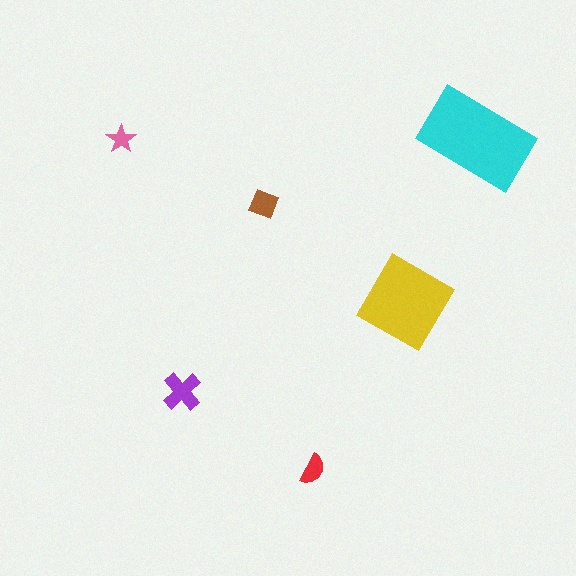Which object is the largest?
The cyan rectangle.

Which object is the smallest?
The pink star.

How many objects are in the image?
There are 6 objects in the image.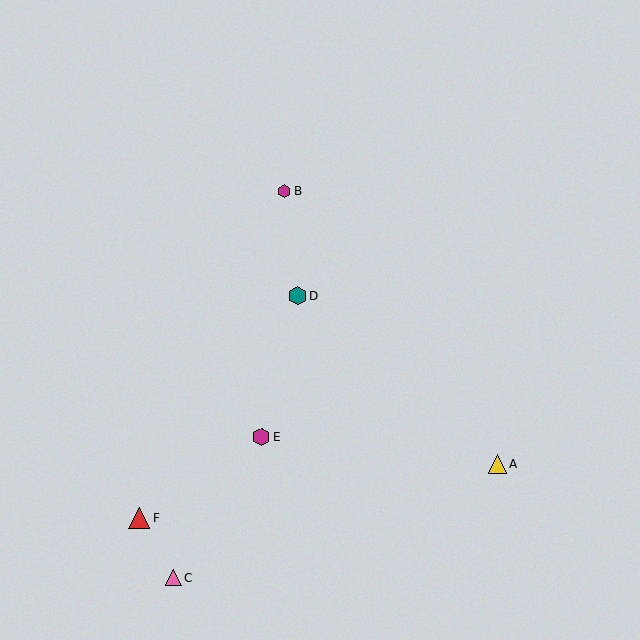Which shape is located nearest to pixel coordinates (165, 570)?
The pink triangle (labeled C) at (173, 578) is nearest to that location.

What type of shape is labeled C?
Shape C is a pink triangle.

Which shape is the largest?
The red triangle (labeled F) is the largest.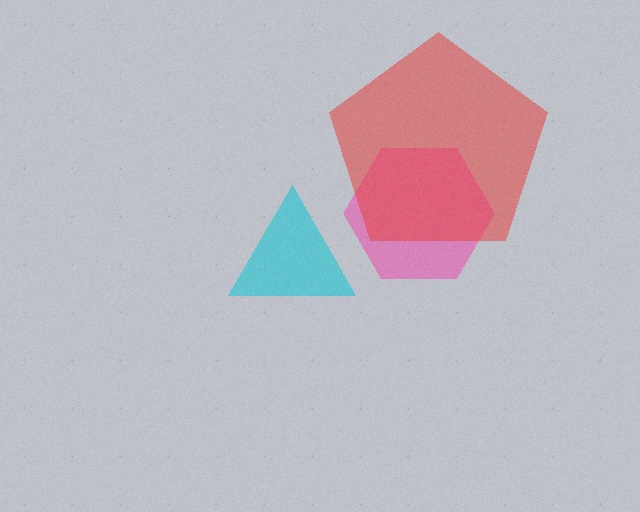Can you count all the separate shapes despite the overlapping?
Yes, there are 3 separate shapes.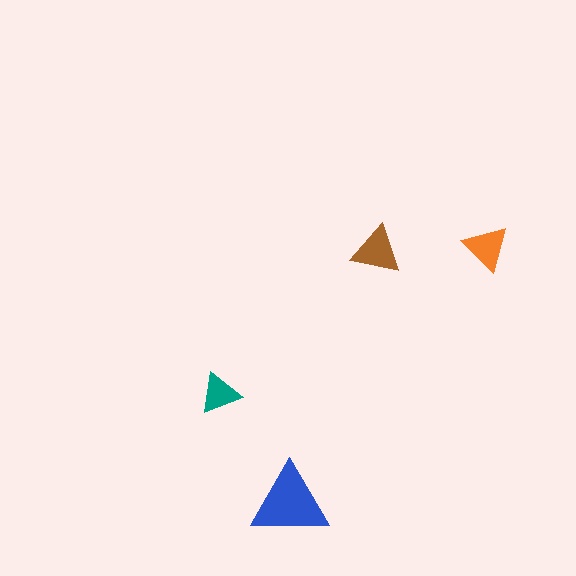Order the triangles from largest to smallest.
the blue one, the brown one, the orange one, the teal one.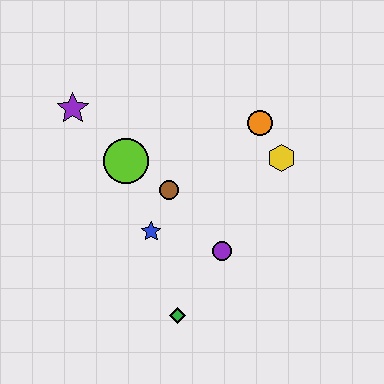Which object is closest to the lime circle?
The brown circle is closest to the lime circle.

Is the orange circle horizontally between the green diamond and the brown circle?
No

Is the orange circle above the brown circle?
Yes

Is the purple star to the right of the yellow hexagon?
No